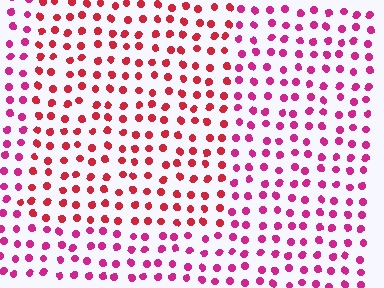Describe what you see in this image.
The image is filled with small magenta elements in a uniform arrangement. A rectangle-shaped region is visible where the elements are tinted to a slightly different hue, forming a subtle color boundary.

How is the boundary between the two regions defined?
The boundary is defined purely by a slight shift in hue (about 30 degrees). Spacing, size, and orientation are identical on both sides.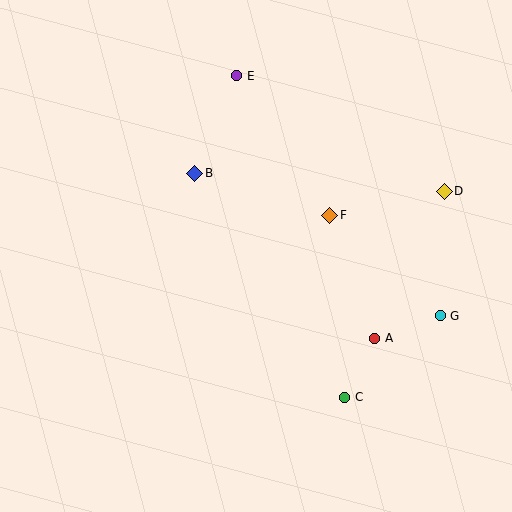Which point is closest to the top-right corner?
Point D is closest to the top-right corner.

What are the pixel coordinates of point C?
Point C is at (345, 397).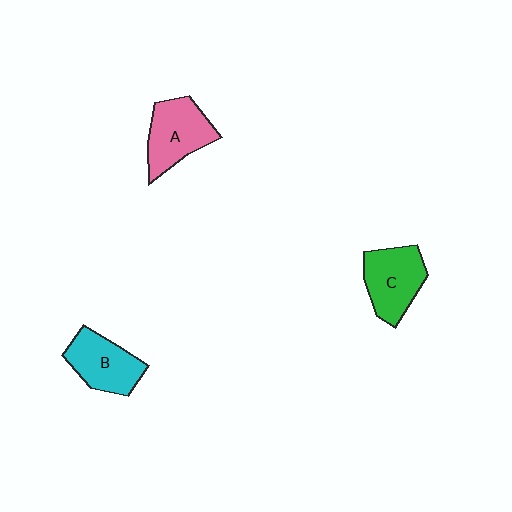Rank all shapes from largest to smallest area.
From largest to smallest: A (pink), C (green), B (cyan).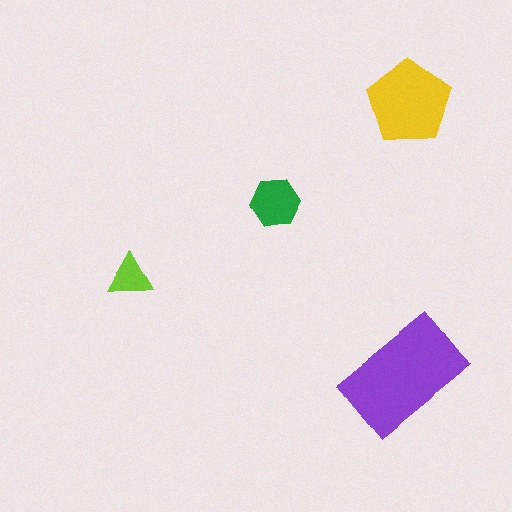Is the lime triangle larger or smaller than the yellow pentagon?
Smaller.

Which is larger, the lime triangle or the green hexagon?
The green hexagon.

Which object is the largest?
The purple rectangle.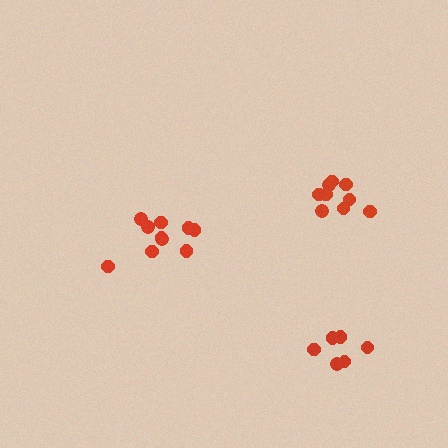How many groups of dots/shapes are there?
There are 3 groups.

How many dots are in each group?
Group 1: 10 dots, Group 2: 6 dots, Group 3: 9 dots (25 total).